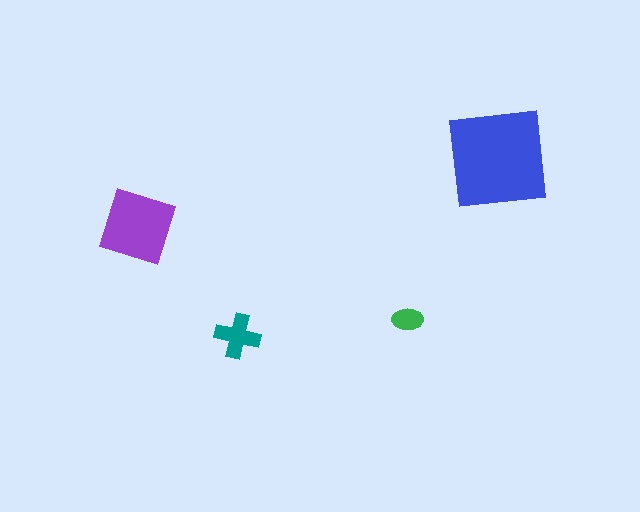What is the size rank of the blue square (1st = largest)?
1st.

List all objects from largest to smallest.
The blue square, the purple diamond, the teal cross, the green ellipse.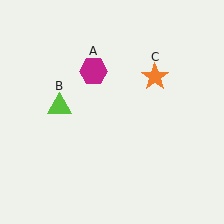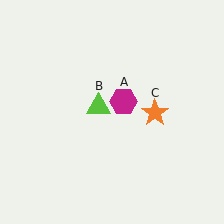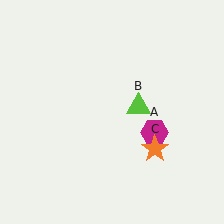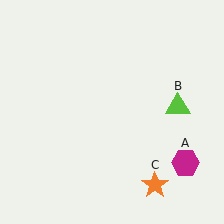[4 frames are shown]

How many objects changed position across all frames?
3 objects changed position: magenta hexagon (object A), lime triangle (object B), orange star (object C).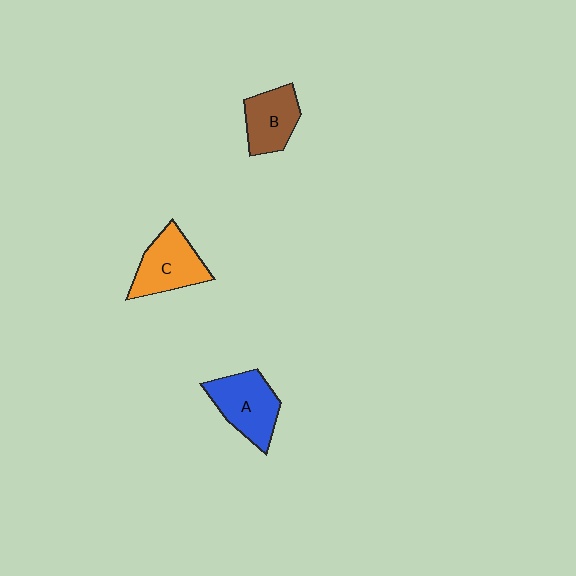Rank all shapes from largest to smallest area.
From largest to smallest: A (blue), C (orange), B (brown).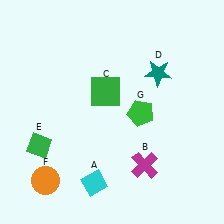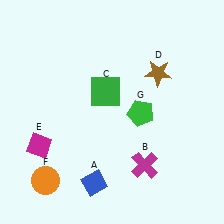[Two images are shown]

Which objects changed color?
A changed from cyan to blue. D changed from teal to brown. E changed from green to magenta.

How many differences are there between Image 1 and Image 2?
There are 3 differences between the two images.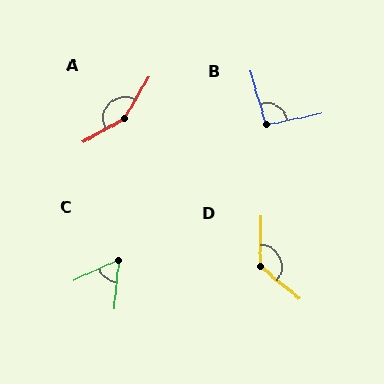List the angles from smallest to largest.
C (59°), B (94°), D (129°), A (150°).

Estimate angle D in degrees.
Approximately 129 degrees.